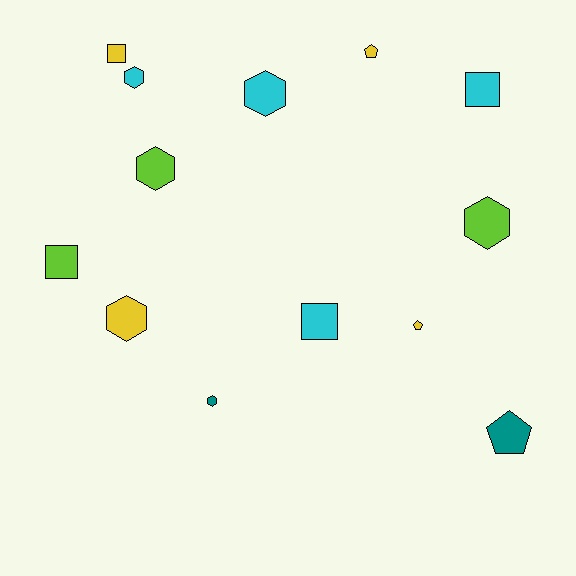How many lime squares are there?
There is 1 lime square.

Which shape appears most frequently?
Hexagon, with 6 objects.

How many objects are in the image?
There are 13 objects.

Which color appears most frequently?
Cyan, with 4 objects.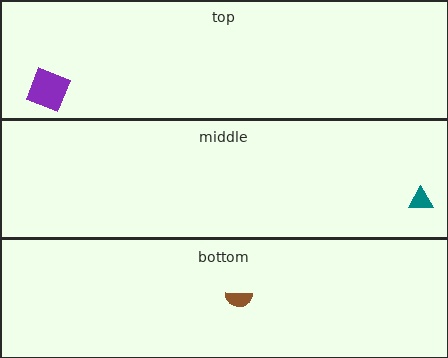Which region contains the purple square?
The top region.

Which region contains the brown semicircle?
The bottom region.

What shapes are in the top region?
The purple square.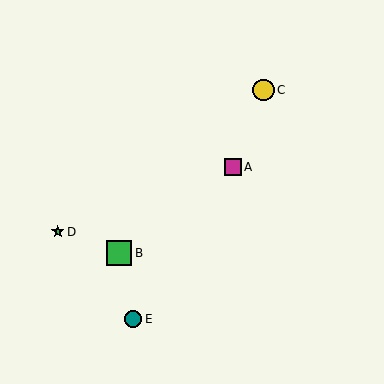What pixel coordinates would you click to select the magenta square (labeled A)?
Click at (233, 167) to select the magenta square A.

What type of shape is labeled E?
Shape E is a teal circle.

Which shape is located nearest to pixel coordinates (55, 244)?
The green star (labeled D) at (58, 232) is nearest to that location.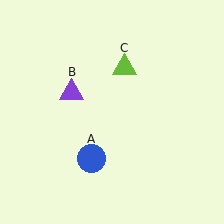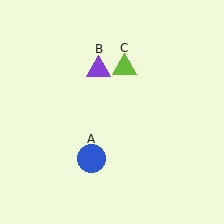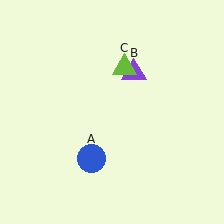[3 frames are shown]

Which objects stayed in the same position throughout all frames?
Blue circle (object A) and lime triangle (object C) remained stationary.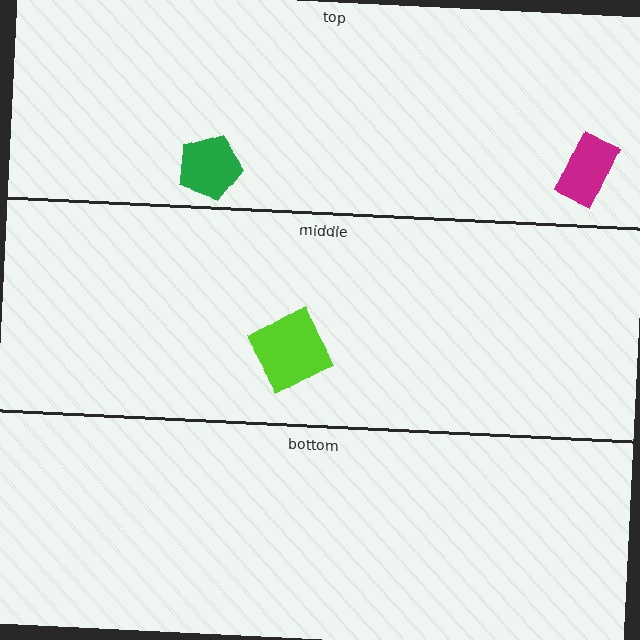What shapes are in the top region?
The green pentagon, the magenta rectangle.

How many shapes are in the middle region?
1.